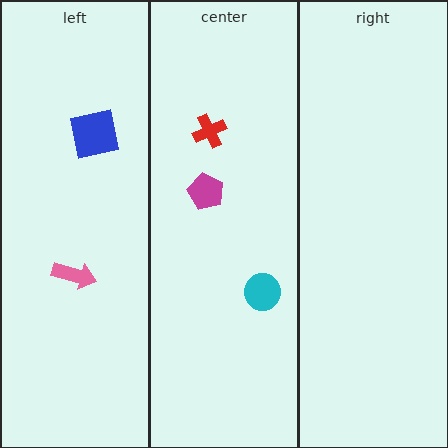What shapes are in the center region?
The cyan circle, the magenta pentagon, the red cross.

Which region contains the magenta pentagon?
The center region.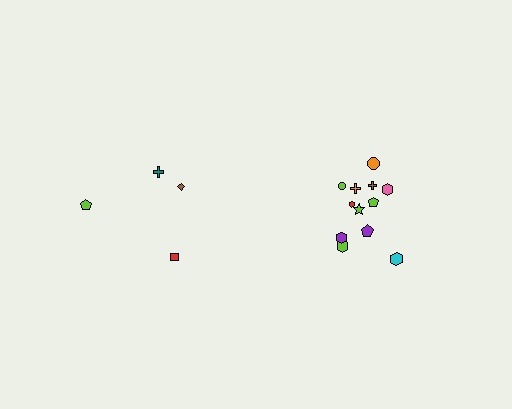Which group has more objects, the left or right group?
The right group.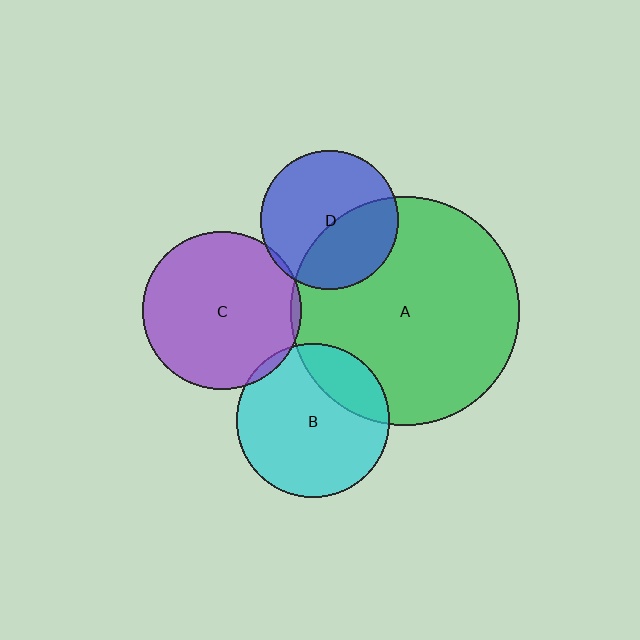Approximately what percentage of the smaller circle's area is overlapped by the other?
Approximately 40%.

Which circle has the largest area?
Circle A (green).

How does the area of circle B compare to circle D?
Approximately 1.2 times.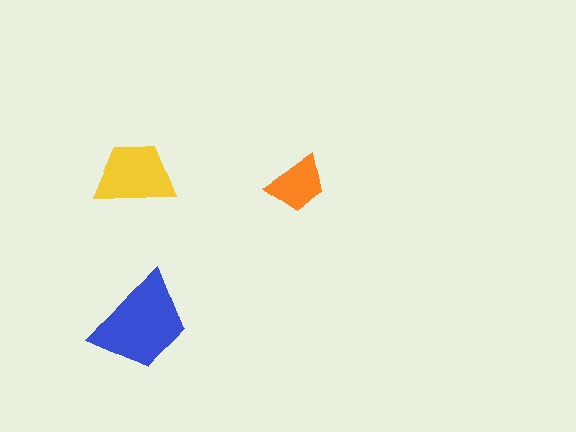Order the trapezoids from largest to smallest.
the blue one, the yellow one, the orange one.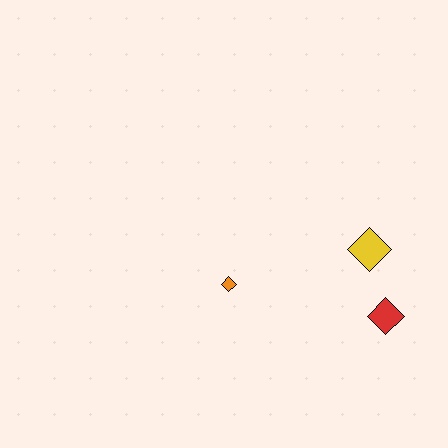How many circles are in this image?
There are no circles.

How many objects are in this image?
There are 3 objects.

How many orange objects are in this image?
There is 1 orange object.